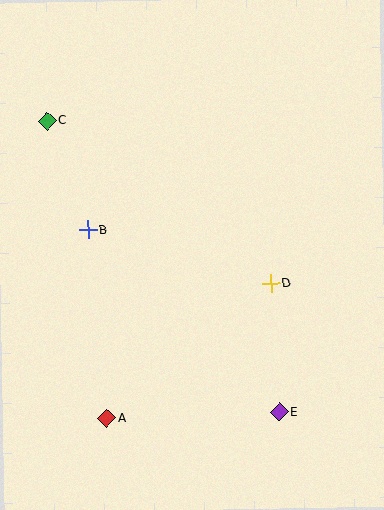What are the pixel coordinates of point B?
Point B is at (88, 229).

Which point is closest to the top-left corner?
Point C is closest to the top-left corner.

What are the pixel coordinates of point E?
Point E is at (279, 412).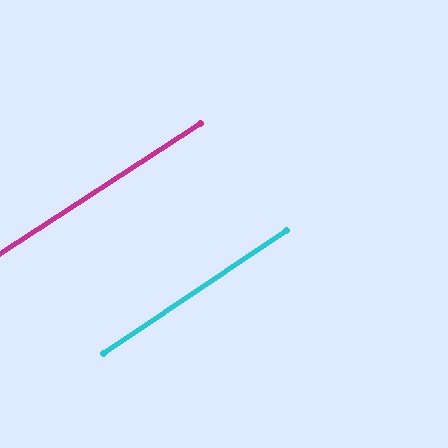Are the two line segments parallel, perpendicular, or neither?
Parallel — their directions differ by only 1.0°.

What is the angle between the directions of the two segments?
Approximately 1 degree.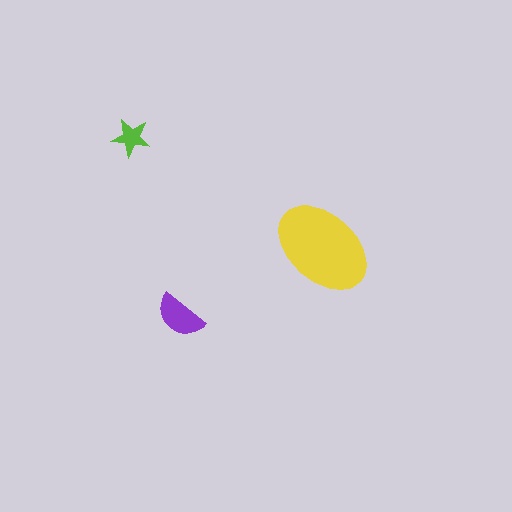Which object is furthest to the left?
The lime star is leftmost.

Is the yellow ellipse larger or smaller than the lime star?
Larger.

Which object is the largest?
The yellow ellipse.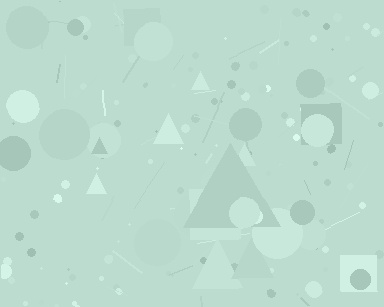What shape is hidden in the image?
A triangle is hidden in the image.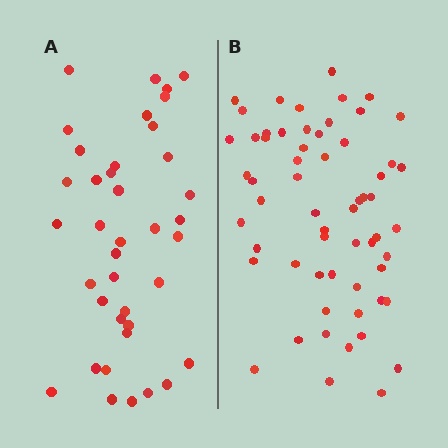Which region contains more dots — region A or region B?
Region B (the right region) has more dots.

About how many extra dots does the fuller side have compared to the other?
Region B has approximately 20 more dots than region A.